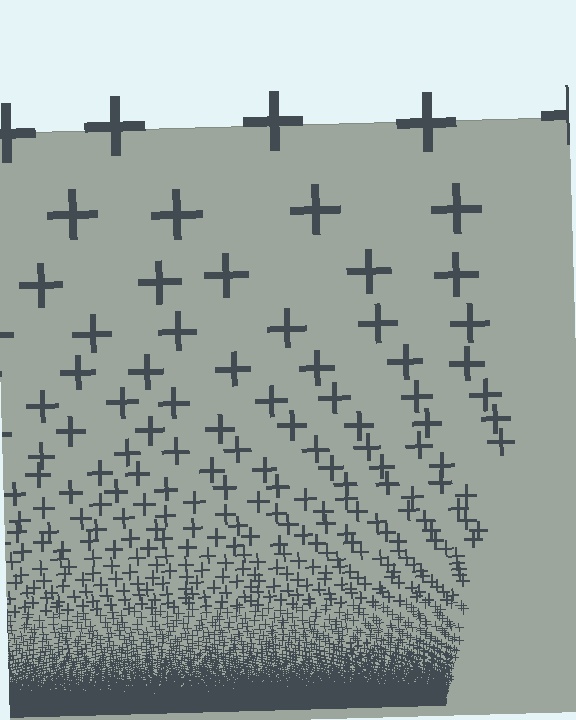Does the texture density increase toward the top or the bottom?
Density increases toward the bottom.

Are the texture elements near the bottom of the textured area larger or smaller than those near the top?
Smaller. The gradient is inverted — elements near the bottom are smaller and denser.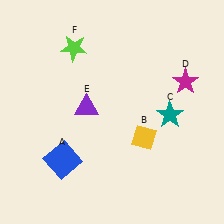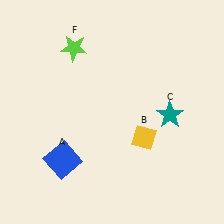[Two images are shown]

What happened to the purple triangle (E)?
The purple triangle (E) was removed in Image 2. It was in the top-left area of Image 1.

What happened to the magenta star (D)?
The magenta star (D) was removed in Image 2. It was in the top-right area of Image 1.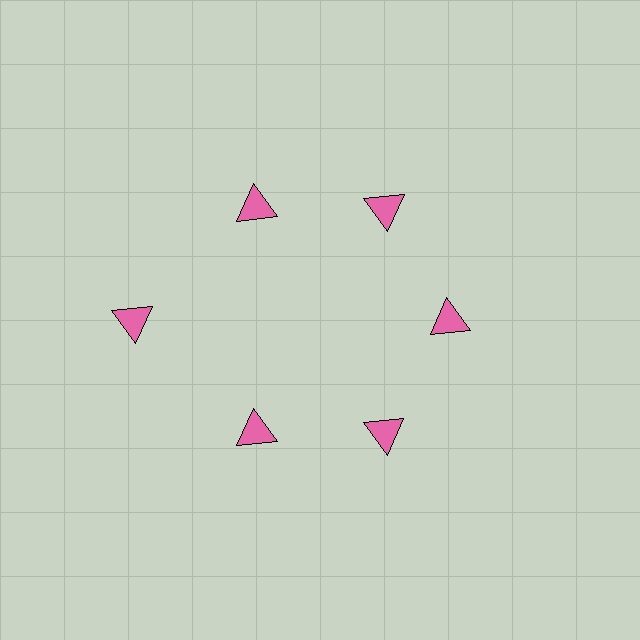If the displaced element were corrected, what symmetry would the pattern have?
It would have 6-fold rotational symmetry — the pattern would map onto itself every 60 degrees.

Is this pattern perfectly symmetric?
No. The 6 pink triangles are arranged in a ring, but one element near the 9 o'clock position is pushed outward from the center, breaking the 6-fold rotational symmetry.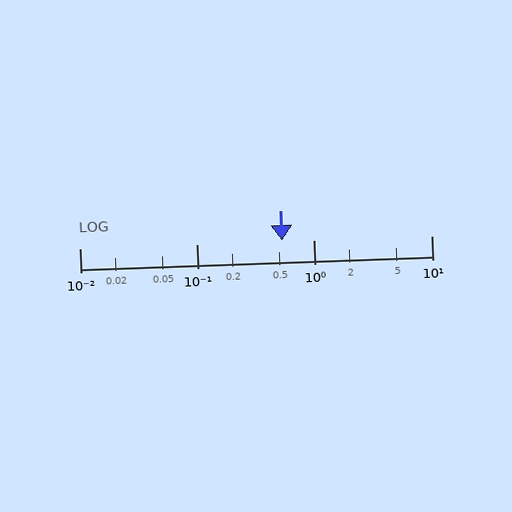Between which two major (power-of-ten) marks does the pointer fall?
The pointer is between 0.1 and 1.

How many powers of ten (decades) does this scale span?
The scale spans 3 decades, from 0.01 to 10.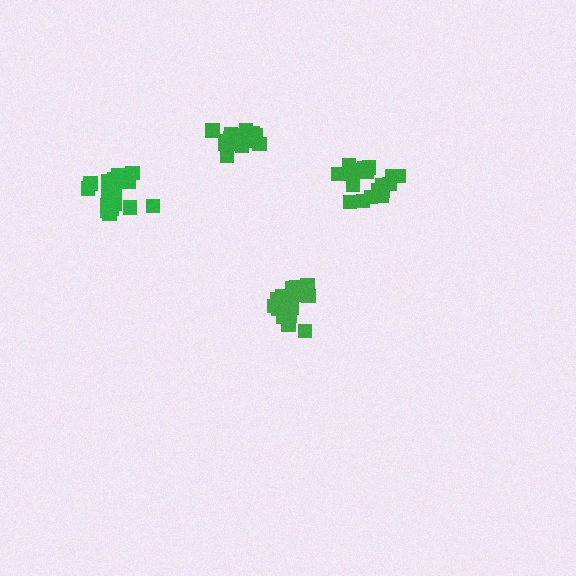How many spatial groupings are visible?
There are 4 spatial groupings.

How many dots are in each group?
Group 1: 17 dots, Group 2: 17 dots, Group 3: 16 dots, Group 4: 18 dots (68 total).